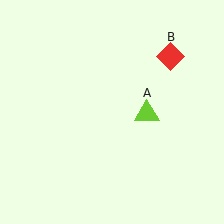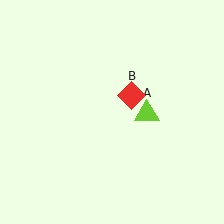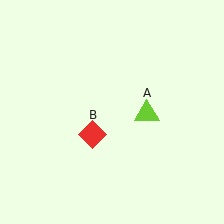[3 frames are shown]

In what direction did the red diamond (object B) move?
The red diamond (object B) moved down and to the left.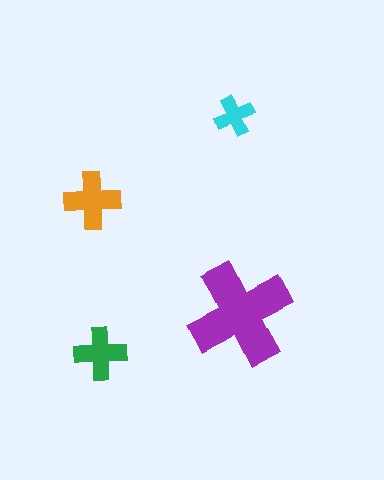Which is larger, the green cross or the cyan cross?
The green one.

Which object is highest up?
The cyan cross is topmost.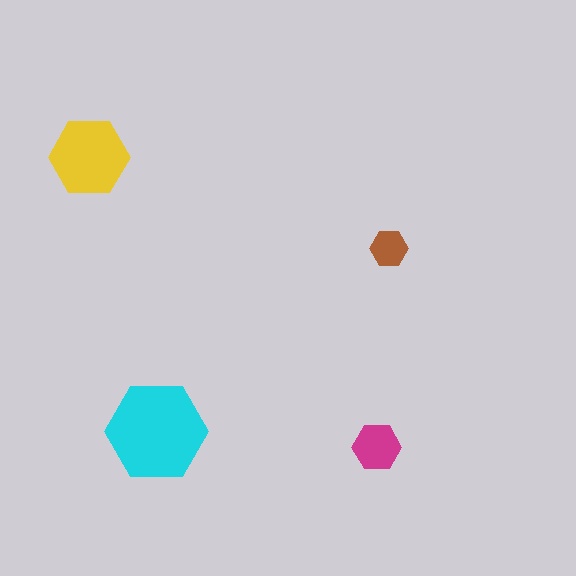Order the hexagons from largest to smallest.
the cyan one, the yellow one, the magenta one, the brown one.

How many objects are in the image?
There are 4 objects in the image.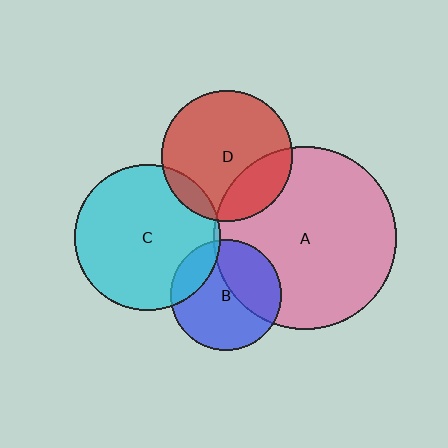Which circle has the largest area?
Circle A (pink).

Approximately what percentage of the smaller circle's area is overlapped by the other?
Approximately 35%.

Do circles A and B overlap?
Yes.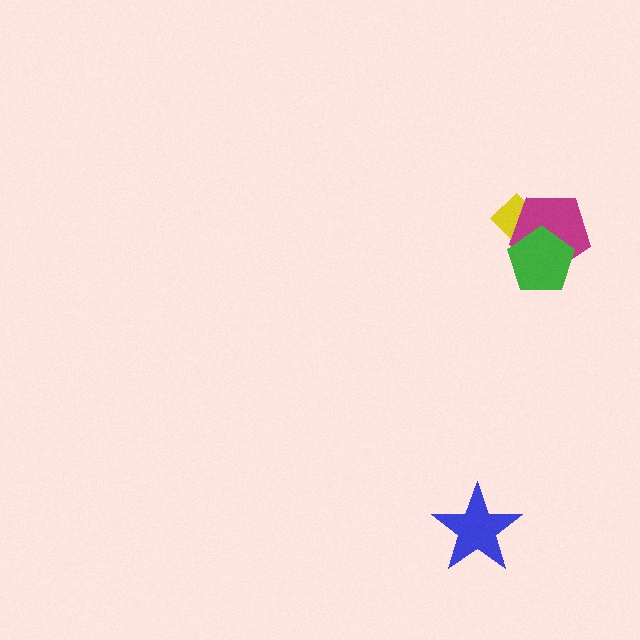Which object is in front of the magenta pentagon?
The green pentagon is in front of the magenta pentagon.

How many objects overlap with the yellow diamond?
2 objects overlap with the yellow diamond.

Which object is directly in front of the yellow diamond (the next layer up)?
The magenta pentagon is directly in front of the yellow diamond.